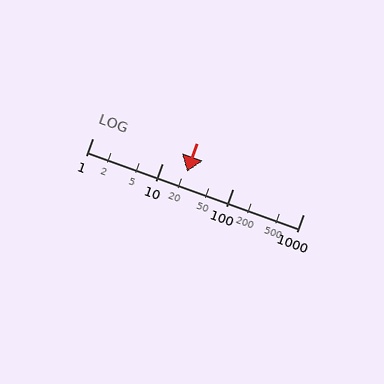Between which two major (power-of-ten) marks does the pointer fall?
The pointer is between 10 and 100.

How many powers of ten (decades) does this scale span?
The scale spans 3 decades, from 1 to 1000.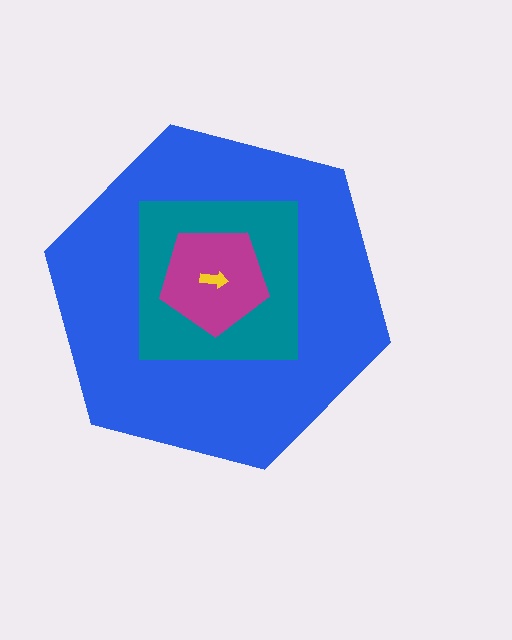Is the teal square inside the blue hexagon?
Yes.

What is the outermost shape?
The blue hexagon.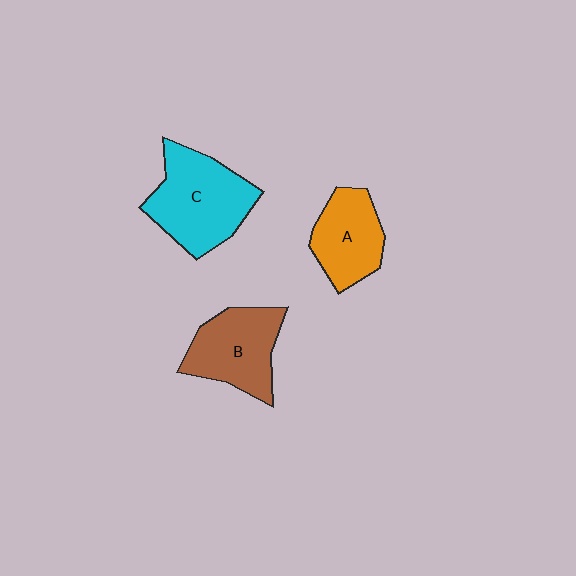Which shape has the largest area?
Shape C (cyan).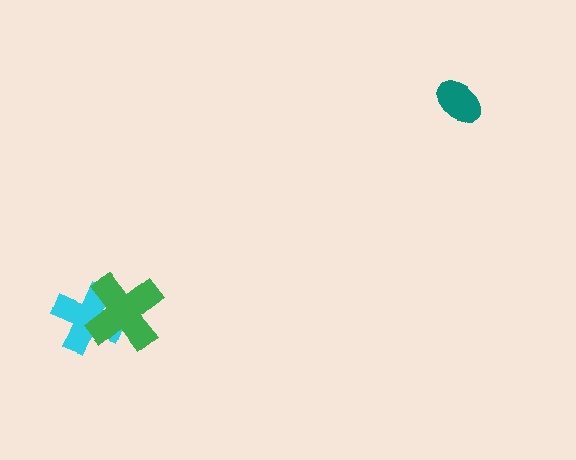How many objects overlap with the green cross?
1 object overlaps with the green cross.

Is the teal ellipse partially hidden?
No, no other shape covers it.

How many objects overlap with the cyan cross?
1 object overlaps with the cyan cross.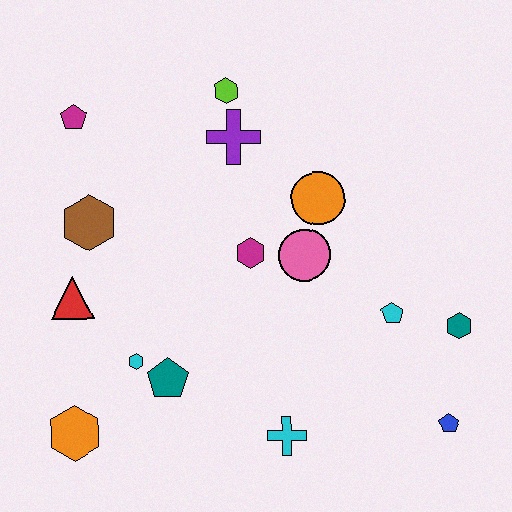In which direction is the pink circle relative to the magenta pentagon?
The pink circle is to the right of the magenta pentagon.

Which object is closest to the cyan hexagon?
The teal pentagon is closest to the cyan hexagon.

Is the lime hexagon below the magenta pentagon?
No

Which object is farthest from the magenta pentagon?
The blue pentagon is farthest from the magenta pentagon.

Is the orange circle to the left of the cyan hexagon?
No